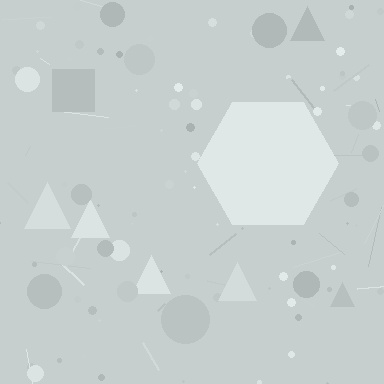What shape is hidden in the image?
A hexagon is hidden in the image.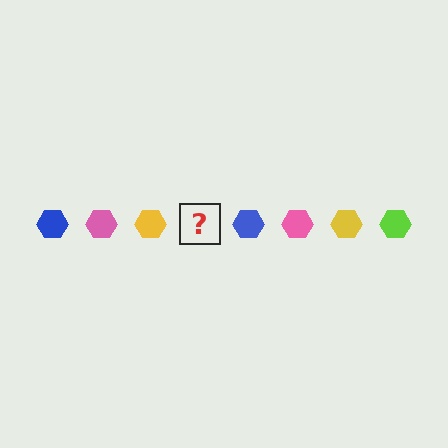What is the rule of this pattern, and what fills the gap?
The rule is that the pattern cycles through blue, pink, yellow, lime hexagons. The gap should be filled with a lime hexagon.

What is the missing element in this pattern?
The missing element is a lime hexagon.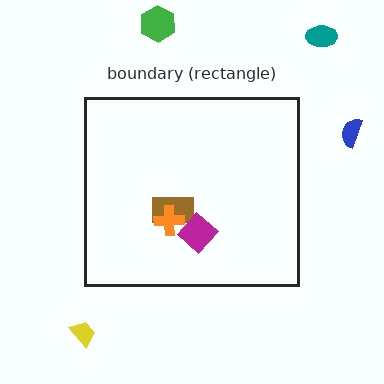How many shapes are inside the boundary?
3 inside, 4 outside.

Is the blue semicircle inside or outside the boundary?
Outside.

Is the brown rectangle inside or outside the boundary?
Inside.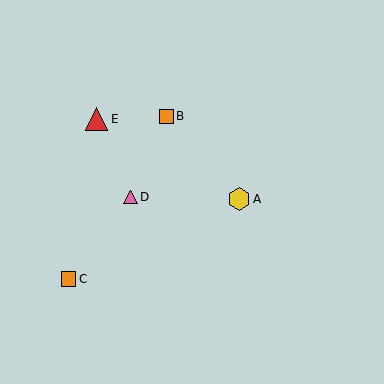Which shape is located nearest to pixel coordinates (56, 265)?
The orange square (labeled C) at (68, 279) is nearest to that location.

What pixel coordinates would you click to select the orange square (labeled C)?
Click at (68, 279) to select the orange square C.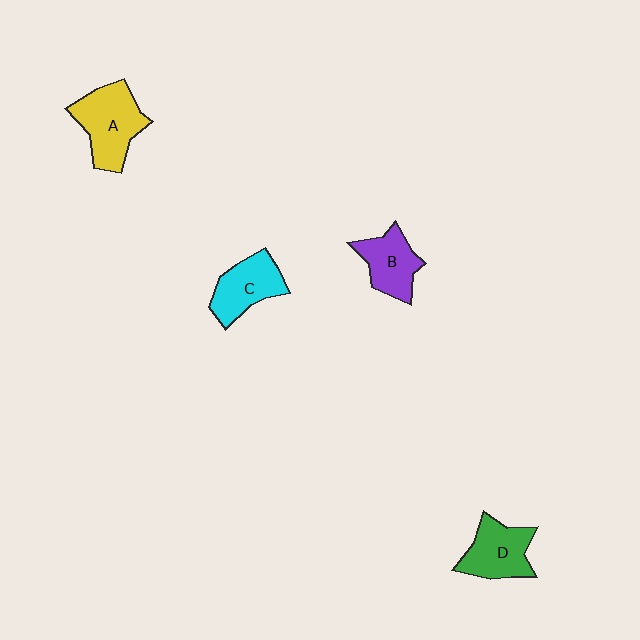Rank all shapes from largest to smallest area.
From largest to smallest: A (yellow), D (green), C (cyan), B (purple).